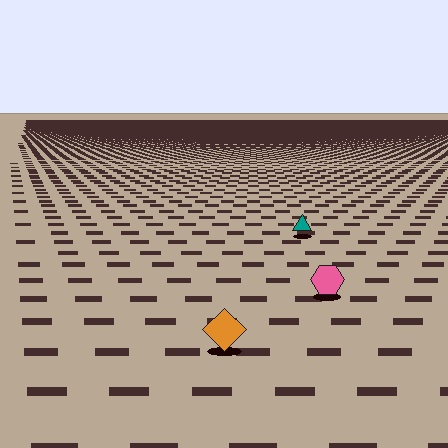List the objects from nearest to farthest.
From nearest to farthest: the orange diamond, the pink hexagon, the teal triangle.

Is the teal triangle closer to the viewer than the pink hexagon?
No. The pink hexagon is closer — you can tell from the texture gradient: the ground texture is coarser near it.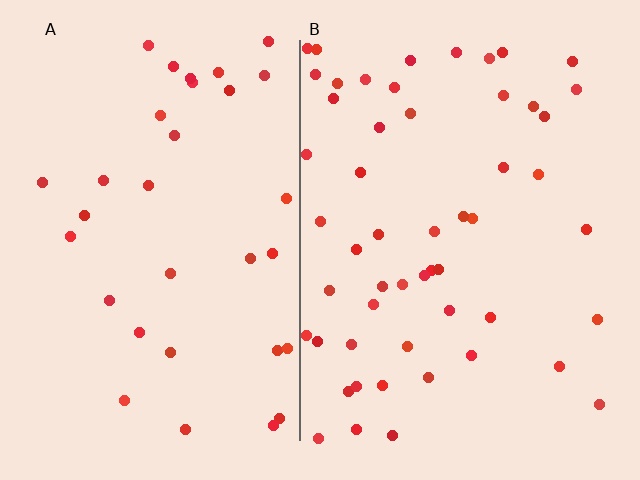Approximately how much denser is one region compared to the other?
Approximately 1.6× — region B over region A.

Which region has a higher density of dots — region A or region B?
B (the right).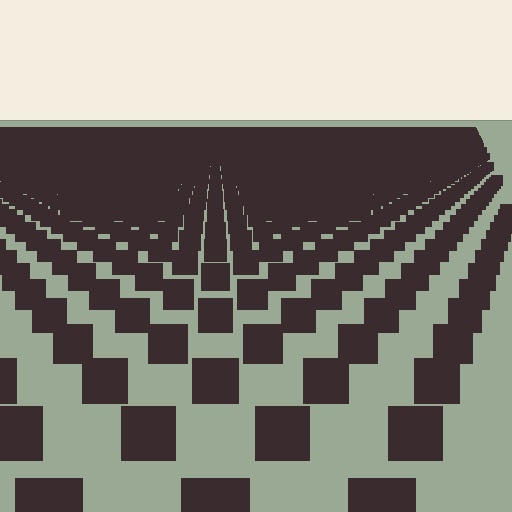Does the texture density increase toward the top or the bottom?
Density increases toward the top.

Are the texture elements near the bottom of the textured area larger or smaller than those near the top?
Larger. Near the bottom, elements are closer to the viewer and appear at a bigger on-screen size.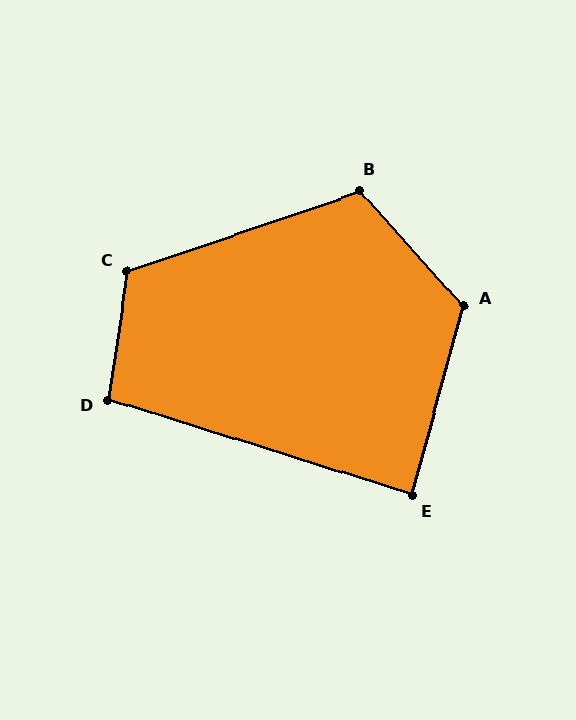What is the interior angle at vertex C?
Approximately 117 degrees (obtuse).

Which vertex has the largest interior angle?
A, at approximately 123 degrees.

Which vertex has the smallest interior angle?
E, at approximately 88 degrees.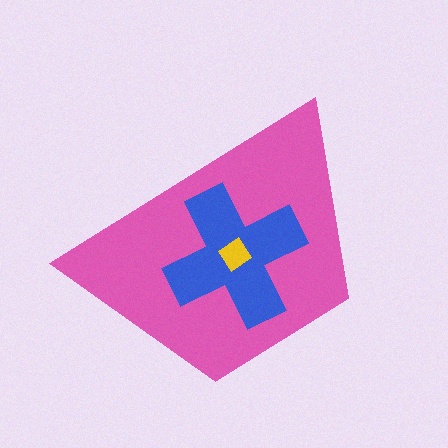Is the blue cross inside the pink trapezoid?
Yes.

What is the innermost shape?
The yellow diamond.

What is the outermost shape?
The pink trapezoid.